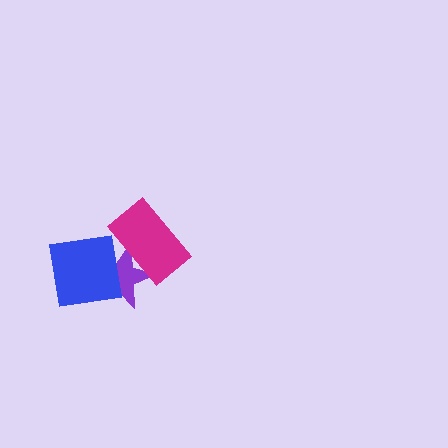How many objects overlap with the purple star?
2 objects overlap with the purple star.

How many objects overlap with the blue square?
1 object overlaps with the blue square.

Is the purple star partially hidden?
Yes, it is partially covered by another shape.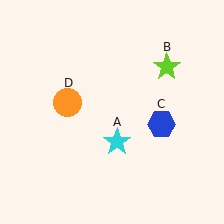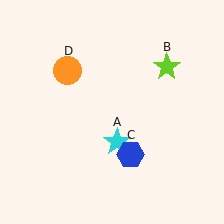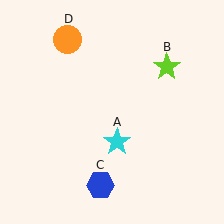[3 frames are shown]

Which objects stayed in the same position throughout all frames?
Cyan star (object A) and lime star (object B) remained stationary.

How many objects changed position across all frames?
2 objects changed position: blue hexagon (object C), orange circle (object D).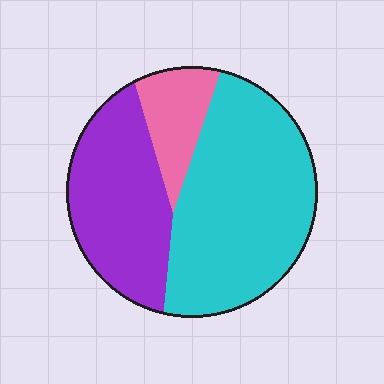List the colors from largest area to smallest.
From largest to smallest: cyan, purple, pink.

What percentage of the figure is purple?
Purple takes up about one third (1/3) of the figure.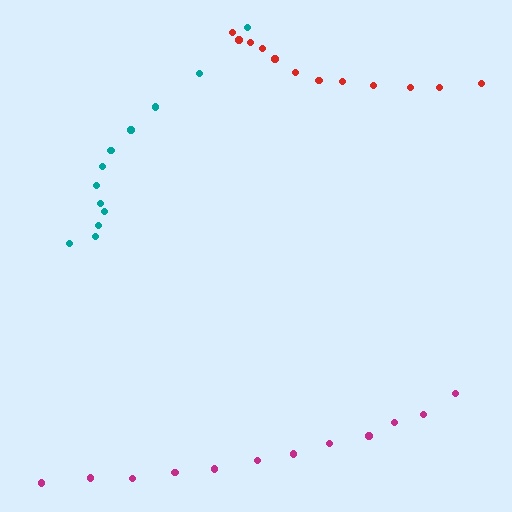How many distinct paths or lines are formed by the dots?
There are 3 distinct paths.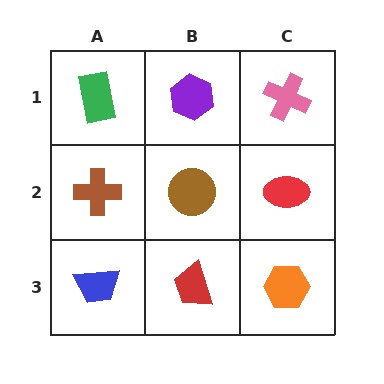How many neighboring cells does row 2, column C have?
3.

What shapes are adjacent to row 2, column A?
A green rectangle (row 1, column A), a blue trapezoid (row 3, column A), a brown circle (row 2, column B).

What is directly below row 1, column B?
A brown circle.